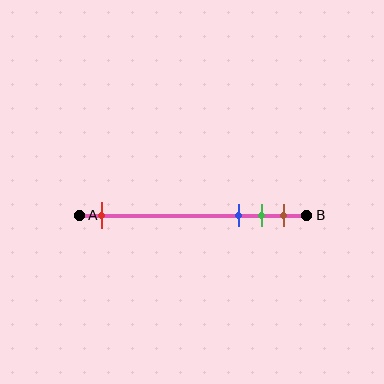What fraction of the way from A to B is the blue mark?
The blue mark is approximately 70% (0.7) of the way from A to B.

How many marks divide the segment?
There are 4 marks dividing the segment.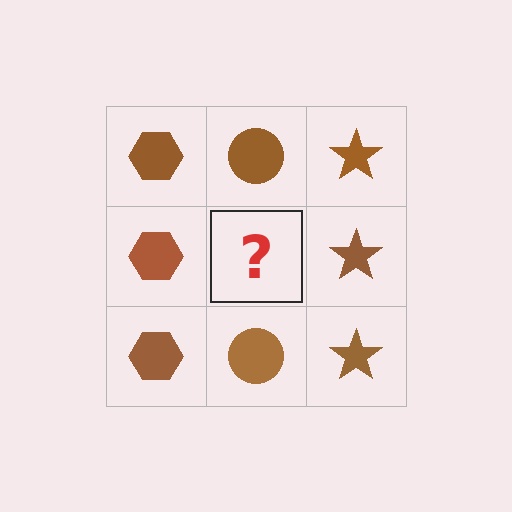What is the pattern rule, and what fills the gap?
The rule is that each column has a consistent shape. The gap should be filled with a brown circle.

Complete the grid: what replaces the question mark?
The question mark should be replaced with a brown circle.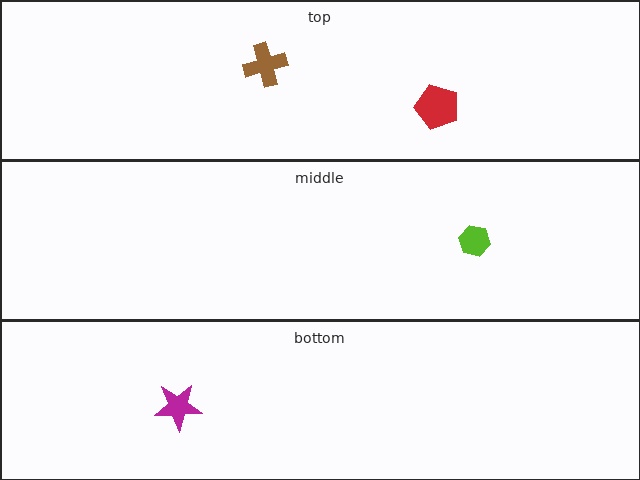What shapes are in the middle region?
The lime hexagon.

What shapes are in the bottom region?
The magenta star.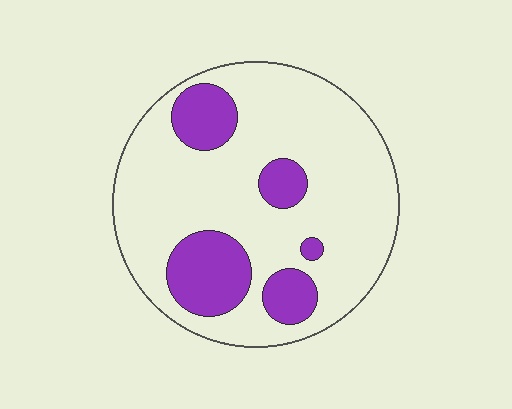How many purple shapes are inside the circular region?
5.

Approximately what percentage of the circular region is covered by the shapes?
Approximately 20%.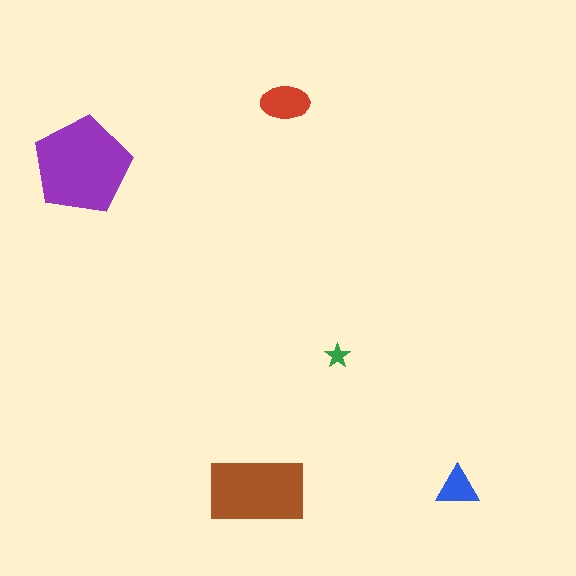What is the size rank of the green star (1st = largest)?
5th.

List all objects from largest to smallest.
The purple pentagon, the brown rectangle, the red ellipse, the blue triangle, the green star.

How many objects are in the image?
There are 5 objects in the image.